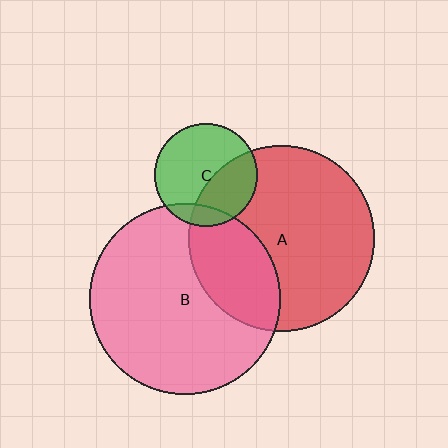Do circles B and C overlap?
Yes.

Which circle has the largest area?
Circle B (pink).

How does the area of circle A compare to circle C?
Approximately 3.3 times.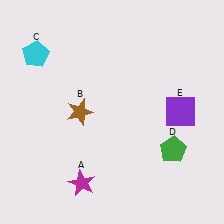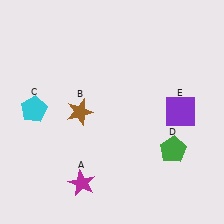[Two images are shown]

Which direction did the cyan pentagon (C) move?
The cyan pentagon (C) moved down.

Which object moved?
The cyan pentagon (C) moved down.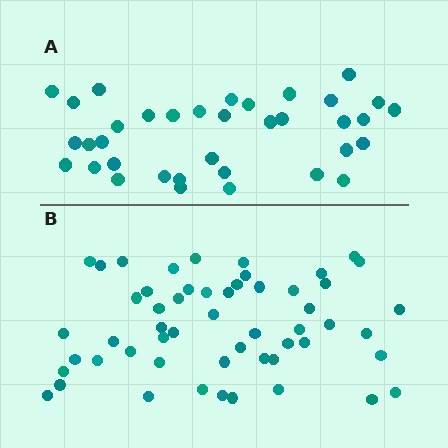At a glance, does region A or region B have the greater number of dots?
Region B (the bottom region) has more dots.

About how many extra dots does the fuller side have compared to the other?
Region B has approximately 20 more dots than region A.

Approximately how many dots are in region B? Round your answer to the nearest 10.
About 50 dots. (The exact count is 54, which rounds to 50.)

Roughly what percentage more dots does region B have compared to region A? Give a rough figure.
About 50% more.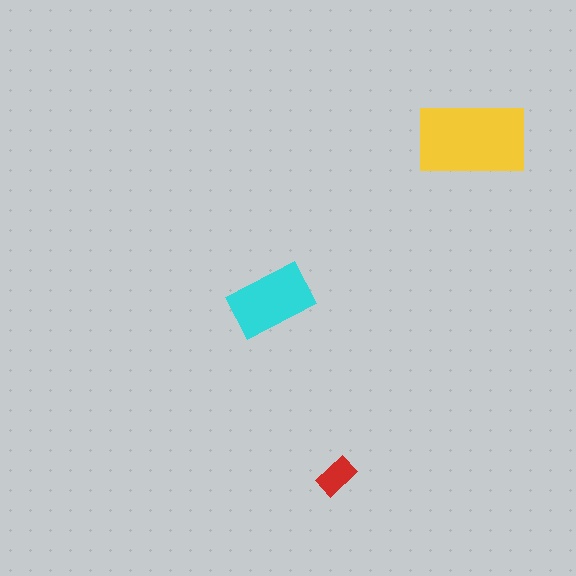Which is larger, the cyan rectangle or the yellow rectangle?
The yellow one.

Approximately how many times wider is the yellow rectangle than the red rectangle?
About 3 times wider.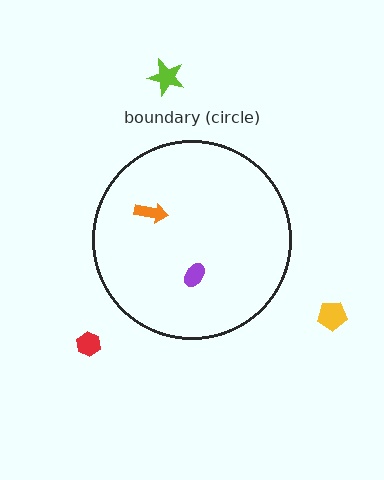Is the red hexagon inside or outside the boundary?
Outside.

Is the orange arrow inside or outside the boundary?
Inside.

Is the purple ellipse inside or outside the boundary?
Inside.